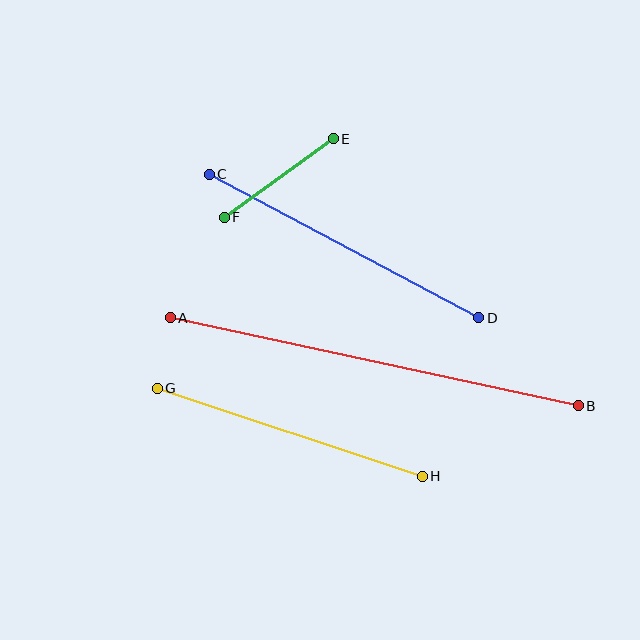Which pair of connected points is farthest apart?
Points A and B are farthest apart.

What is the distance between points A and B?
The distance is approximately 417 pixels.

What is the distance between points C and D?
The distance is approximately 306 pixels.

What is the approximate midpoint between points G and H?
The midpoint is at approximately (290, 432) pixels.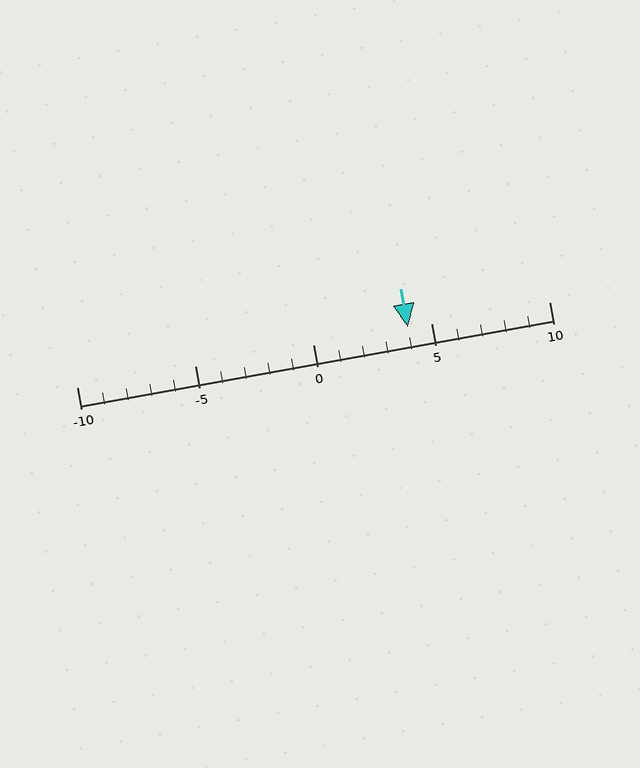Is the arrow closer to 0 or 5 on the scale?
The arrow is closer to 5.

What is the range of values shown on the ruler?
The ruler shows values from -10 to 10.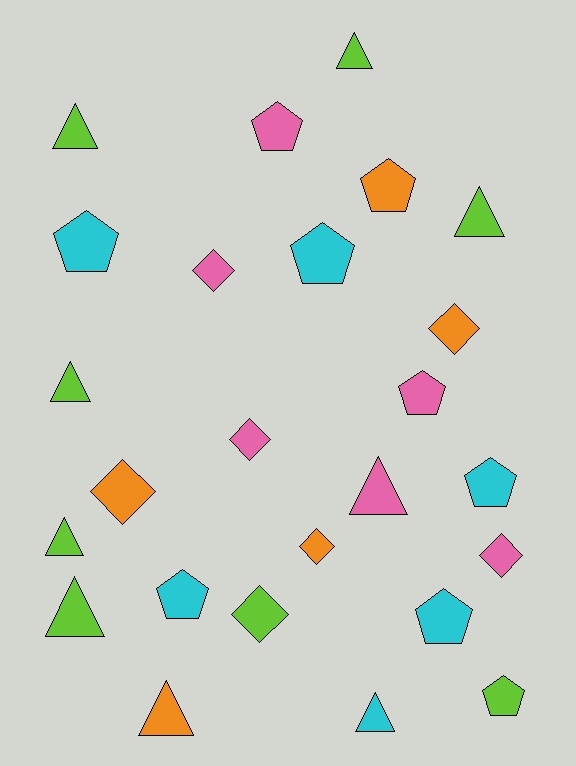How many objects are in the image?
There are 25 objects.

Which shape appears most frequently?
Triangle, with 9 objects.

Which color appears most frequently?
Lime, with 8 objects.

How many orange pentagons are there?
There is 1 orange pentagon.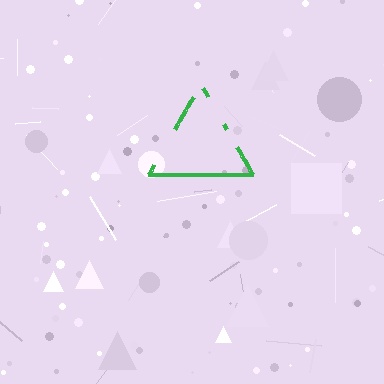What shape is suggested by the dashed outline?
The dashed outline suggests a triangle.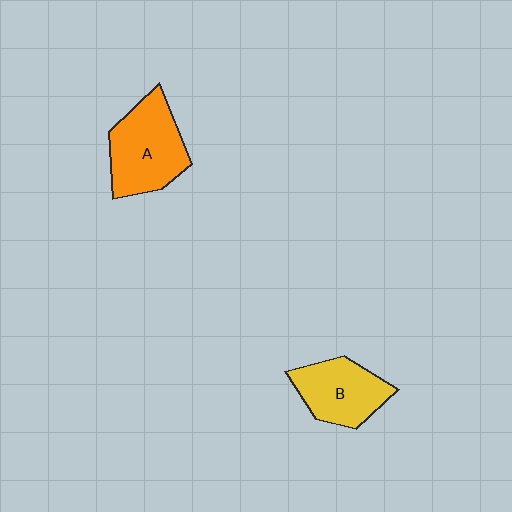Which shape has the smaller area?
Shape B (yellow).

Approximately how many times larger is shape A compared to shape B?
Approximately 1.2 times.